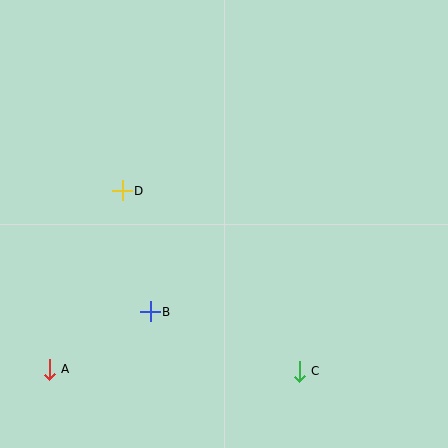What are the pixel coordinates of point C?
Point C is at (299, 371).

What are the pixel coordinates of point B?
Point B is at (150, 312).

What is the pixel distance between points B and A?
The distance between B and A is 117 pixels.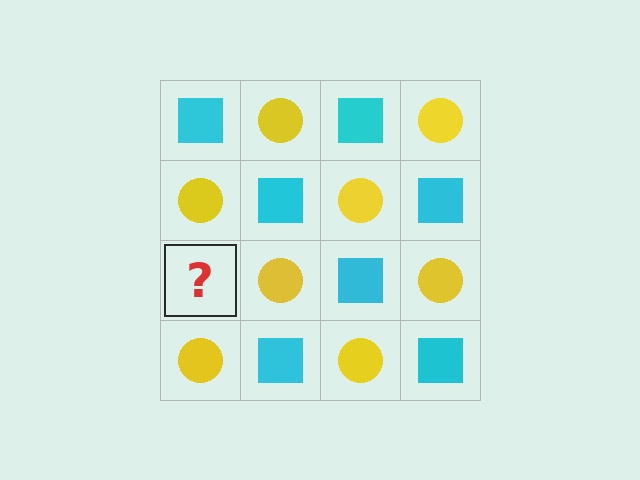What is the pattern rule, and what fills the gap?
The rule is that it alternates cyan square and yellow circle in a checkerboard pattern. The gap should be filled with a cyan square.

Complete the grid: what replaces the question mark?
The question mark should be replaced with a cyan square.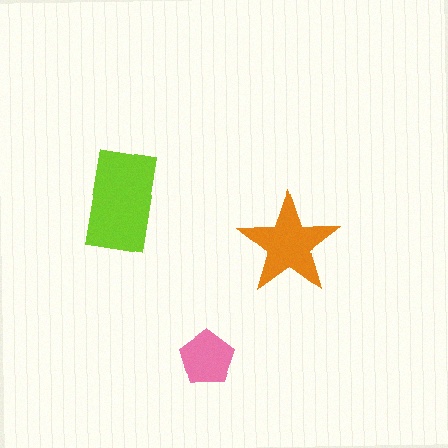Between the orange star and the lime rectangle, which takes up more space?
The lime rectangle.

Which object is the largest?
The lime rectangle.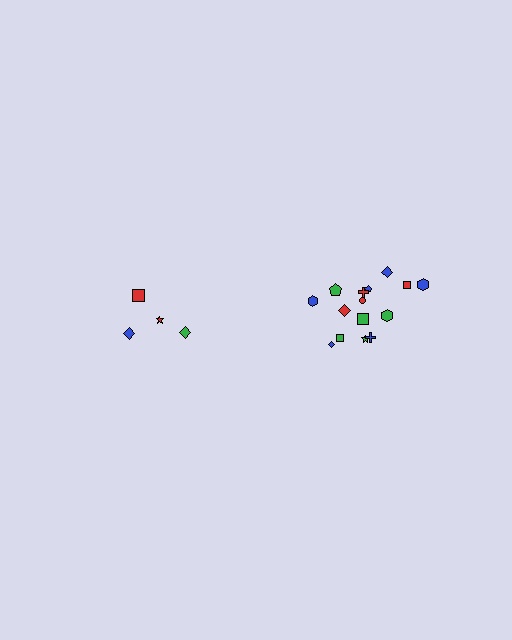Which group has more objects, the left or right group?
The right group.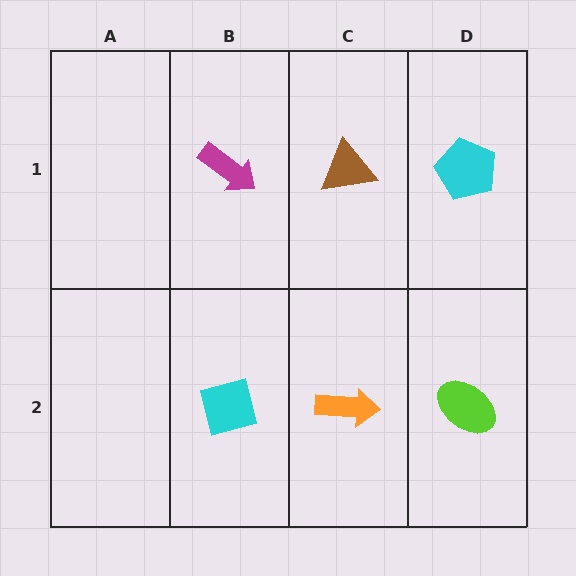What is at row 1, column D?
A cyan pentagon.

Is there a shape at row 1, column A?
No, that cell is empty.